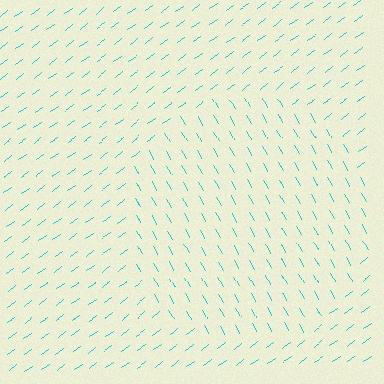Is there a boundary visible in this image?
Yes, there is a texture boundary formed by a change in line orientation.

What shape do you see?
I see a circle.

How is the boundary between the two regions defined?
The boundary is defined purely by a change in line orientation (approximately 82 degrees difference). All lines are the same color and thickness.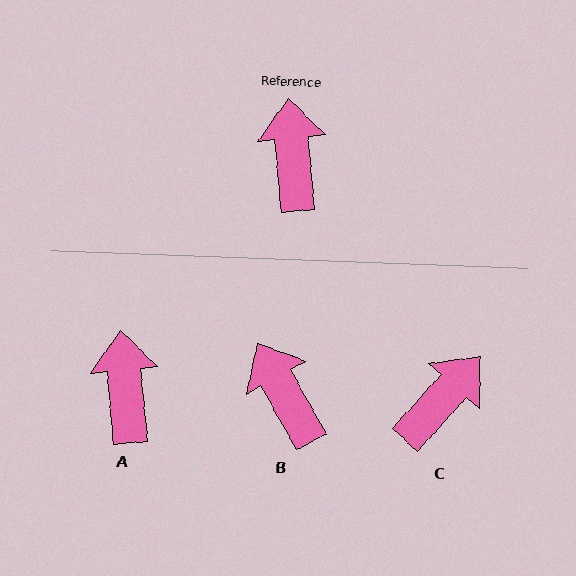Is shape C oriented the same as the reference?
No, it is off by about 47 degrees.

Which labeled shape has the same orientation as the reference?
A.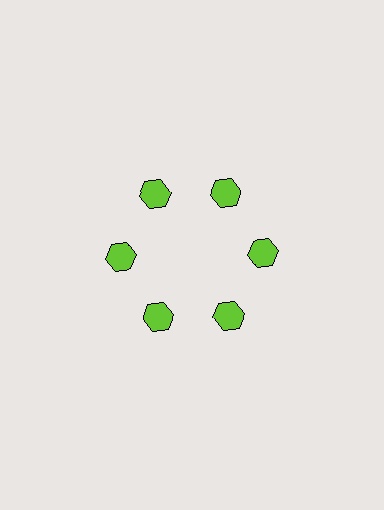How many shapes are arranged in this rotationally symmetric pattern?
There are 6 shapes, arranged in 6 groups of 1.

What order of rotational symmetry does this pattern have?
This pattern has 6-fold rotational symmetry.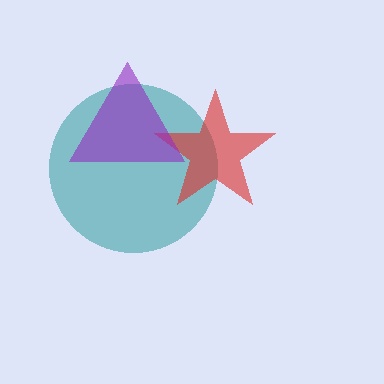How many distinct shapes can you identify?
There are 3 distinct shapes: a teal circle, a red star, a purple triangle.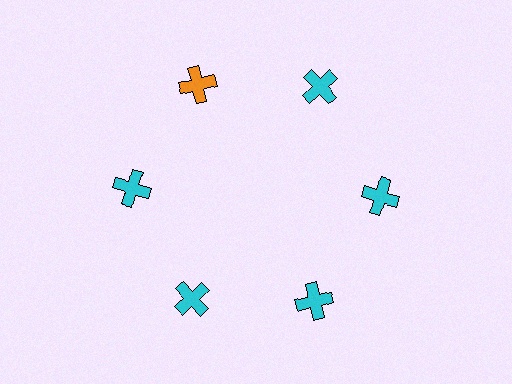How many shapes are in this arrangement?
There are 6 shapes arranged in a ring pattern.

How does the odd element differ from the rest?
It has a different color: orange instead of cyan.